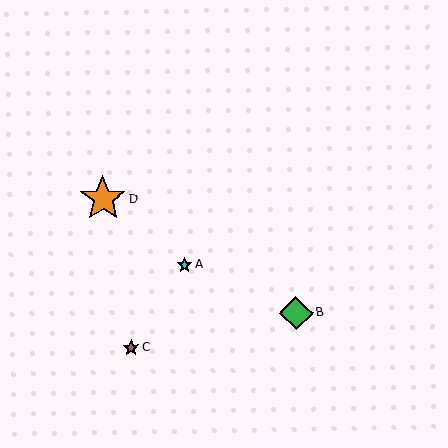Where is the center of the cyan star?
The center of the cyan star is at (184, 265).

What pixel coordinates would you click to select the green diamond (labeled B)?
Click at (296, 313) to select the green diamond B.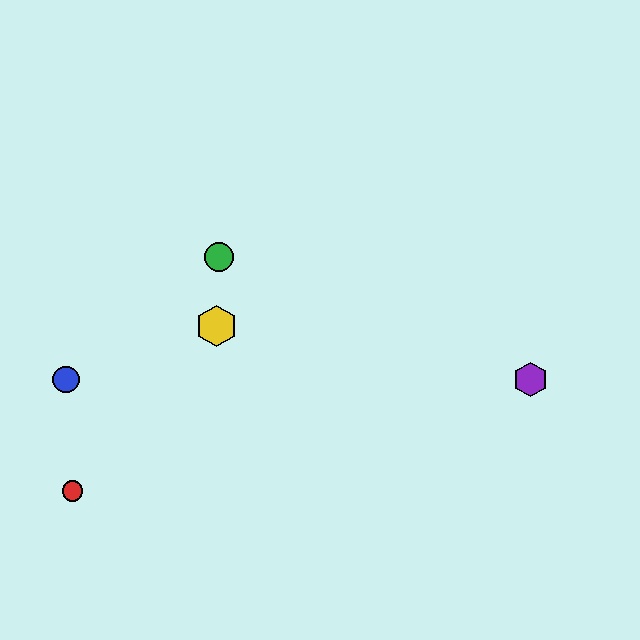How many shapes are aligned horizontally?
2 shapes (the blue circle, the purple hexagon) are aligned horizontally.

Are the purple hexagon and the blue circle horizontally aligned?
Yes, both are at y≈380.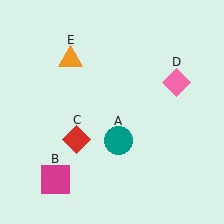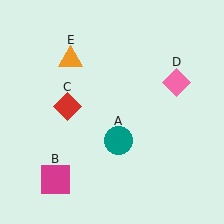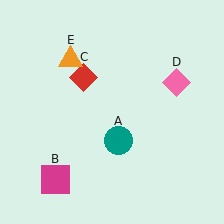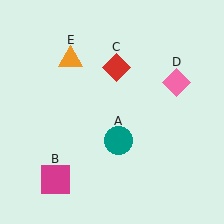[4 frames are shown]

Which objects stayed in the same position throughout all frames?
Teal circle (object A) and magenta square (object B) and pink diamond (object D) and orange triangle (object E) remained stationary.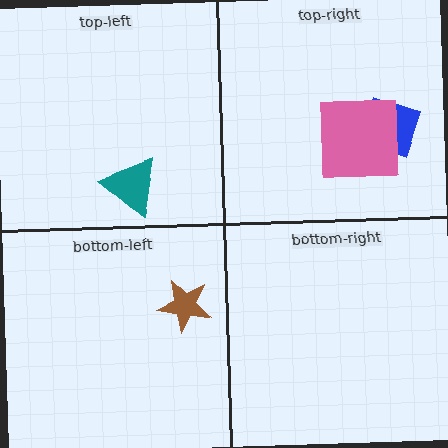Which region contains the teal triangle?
The top-left region.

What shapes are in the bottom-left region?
The brown star.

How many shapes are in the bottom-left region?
1.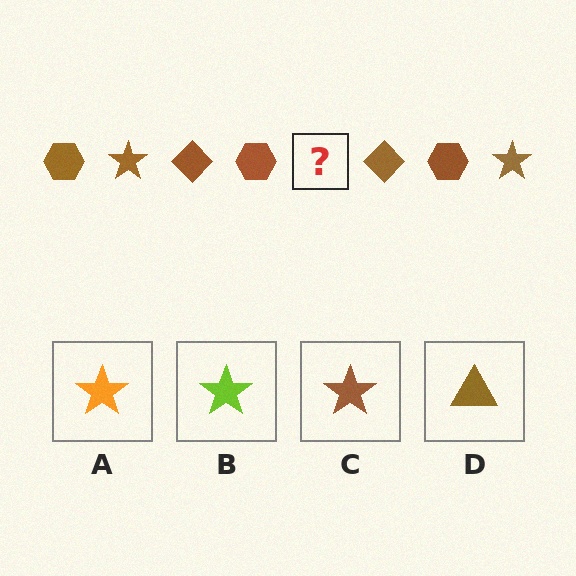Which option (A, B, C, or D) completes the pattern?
C.